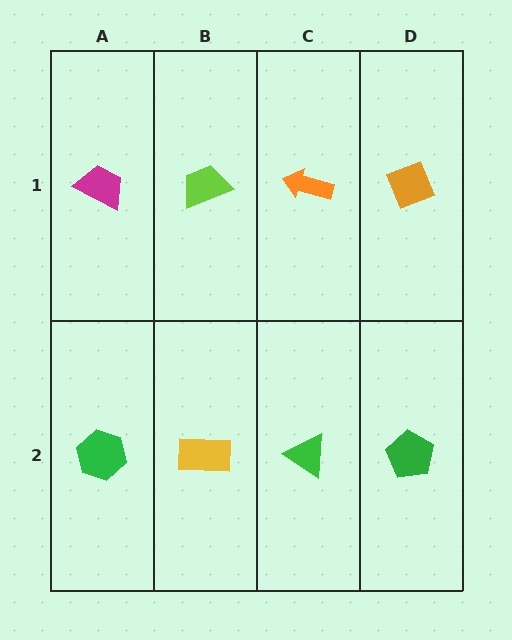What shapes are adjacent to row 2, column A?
A magenta trapezoid (row 1, column A), a yellow rectangle (row 2, column B).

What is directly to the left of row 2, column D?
A green triangle.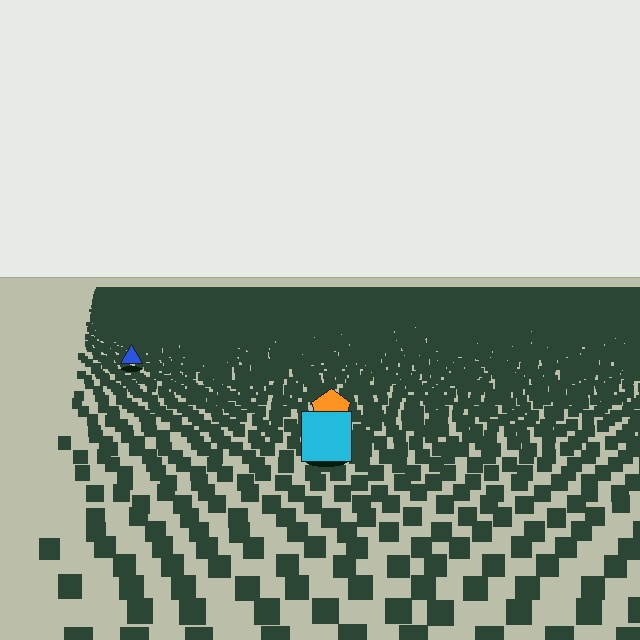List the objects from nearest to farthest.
From nearest to farthest: the cyan square, the orange pentagon, the blue triangle.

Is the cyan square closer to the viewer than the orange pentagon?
Yes. The cyan square is closer — you can tell from the texture gradient: the ground texture is coarser near it.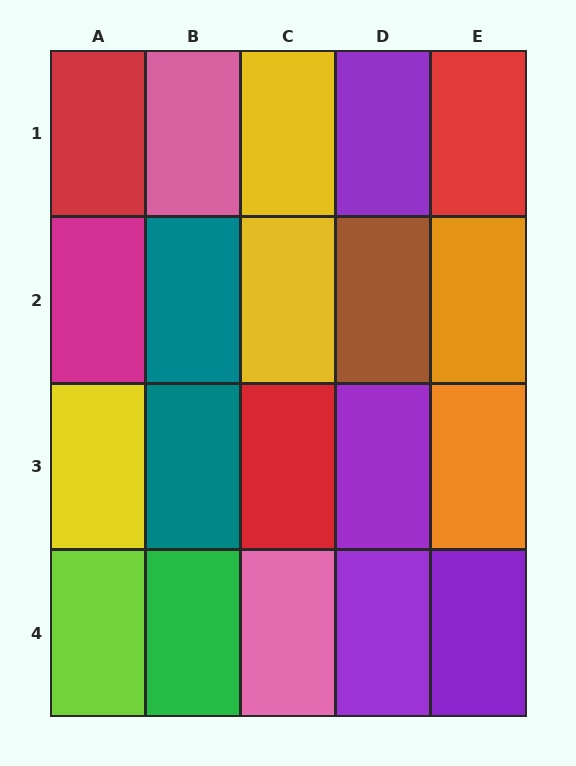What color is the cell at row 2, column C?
Yellow.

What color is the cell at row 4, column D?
Purple.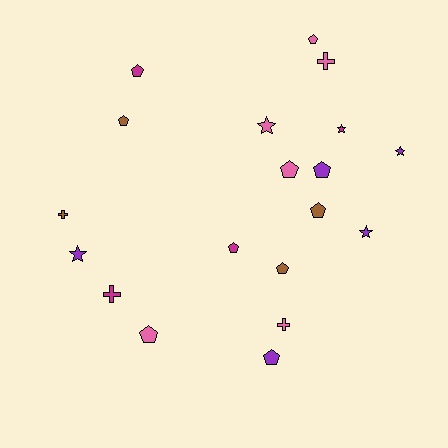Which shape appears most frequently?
Pentagon, with 10 objects.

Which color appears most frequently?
Pink, with 6 objects.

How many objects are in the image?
There are 19 objects.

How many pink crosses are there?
There are 2 pink crosses.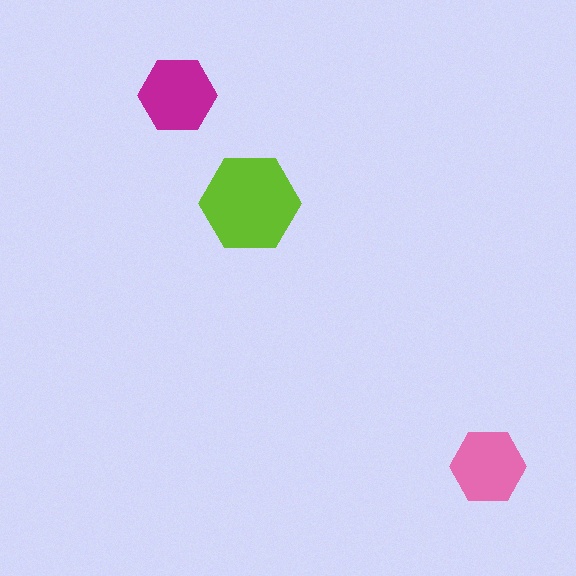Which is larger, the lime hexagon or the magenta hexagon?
The lime one.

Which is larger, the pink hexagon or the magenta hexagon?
The magenta one.